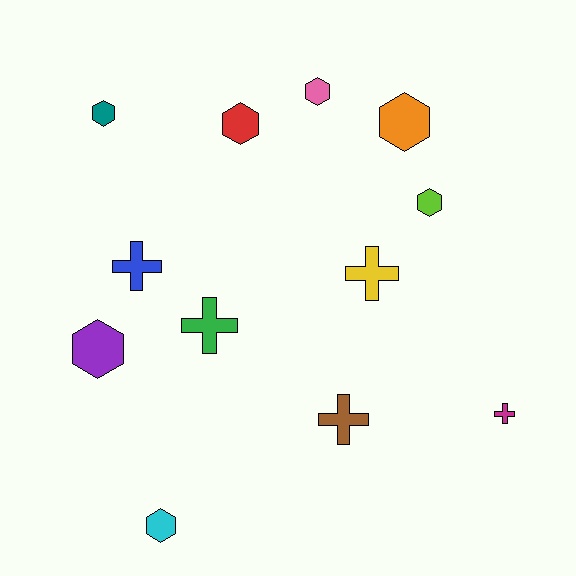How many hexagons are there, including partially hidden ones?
There are 7 hexagons.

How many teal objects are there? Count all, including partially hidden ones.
There is 1 teal object.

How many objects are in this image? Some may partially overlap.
There are 12 objects.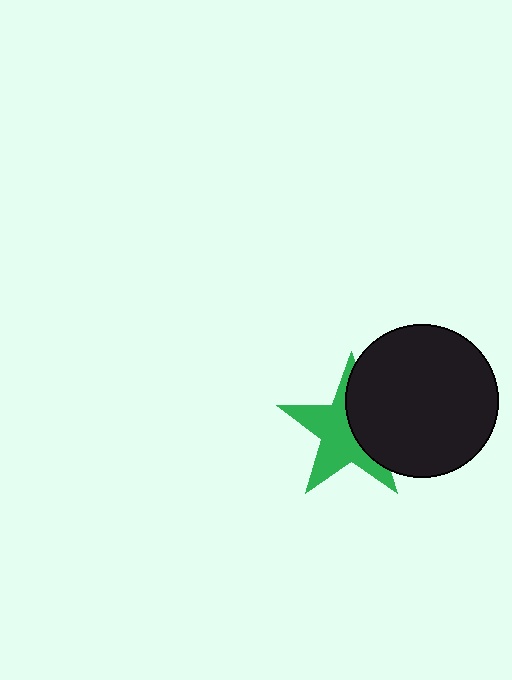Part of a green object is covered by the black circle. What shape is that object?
It is a star.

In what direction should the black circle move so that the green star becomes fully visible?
The black circle should move right. That is the shortest direction to clear the overlap and leave the green star fully visible.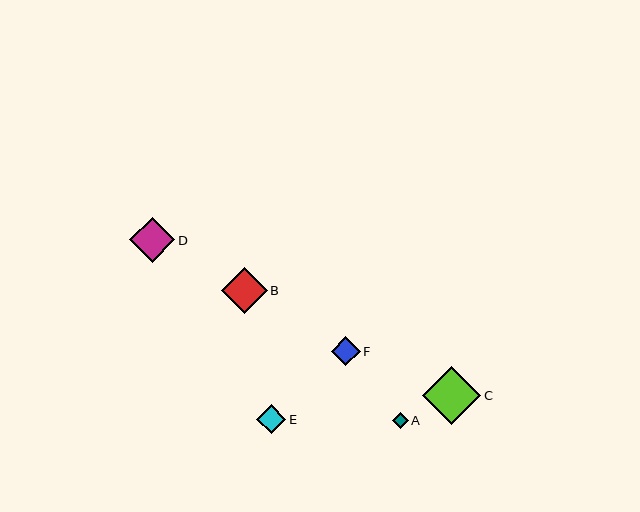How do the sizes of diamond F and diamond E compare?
Diamond F and diamond E are approximately the same size.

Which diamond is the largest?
Diamond C is the largest with a size of approximately 58 pixels.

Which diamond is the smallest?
Diamond A is the smallest with a size of approximately 16 pixels.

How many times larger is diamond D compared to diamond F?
Diamond D is approximately 1.6 times the size of diamond F.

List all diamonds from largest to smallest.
From largest to smallest: C, B, D, F, E, A.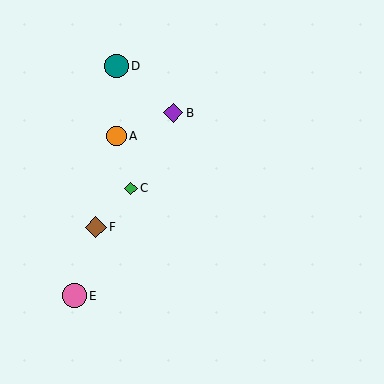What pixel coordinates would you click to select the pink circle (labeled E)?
Click at (74, 296) to select the pink circle E.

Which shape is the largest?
The teal circle (labeled D) is the largest.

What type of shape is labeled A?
Shape A is an orange circle.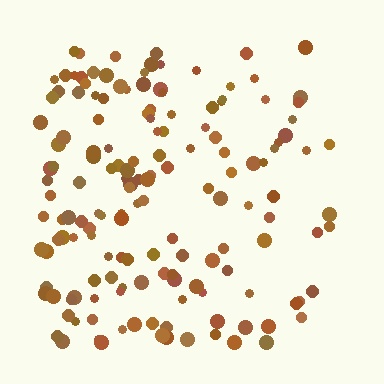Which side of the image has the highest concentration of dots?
The left.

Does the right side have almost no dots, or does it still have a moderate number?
Still a moderate number, just noticeably fewer than the left.